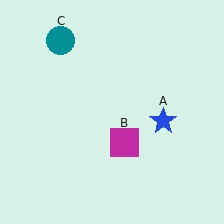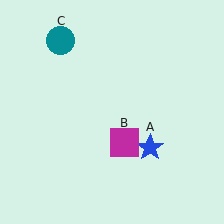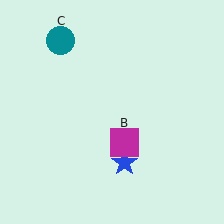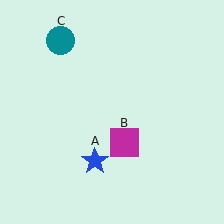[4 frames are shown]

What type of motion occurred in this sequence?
The blue star (object A) rotated clockwise around the center of the scene.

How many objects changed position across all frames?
1 object changed position: blue star (object A).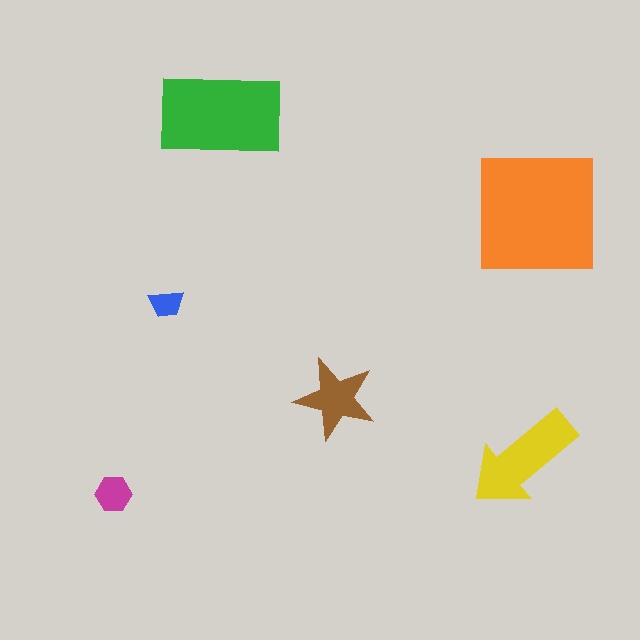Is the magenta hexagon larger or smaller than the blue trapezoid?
Larger.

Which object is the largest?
The orange square.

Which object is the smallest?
The blue trapezoid.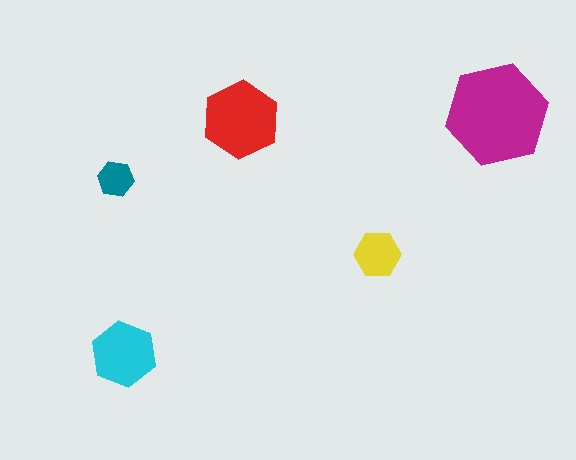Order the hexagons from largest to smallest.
the magenta one, the red one, the cyan one, the yellow one, the teal one.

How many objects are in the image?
There are 5 objects in the image.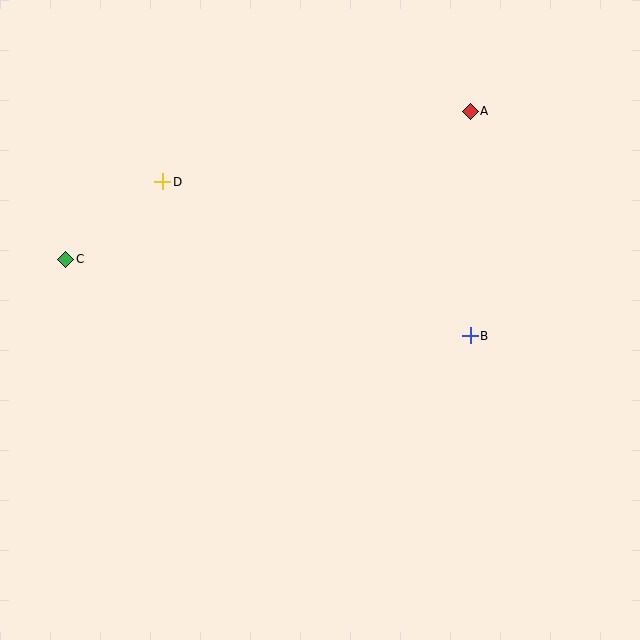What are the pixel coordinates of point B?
Point B is at (470, 336).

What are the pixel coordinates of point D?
Point D is at (163, 182).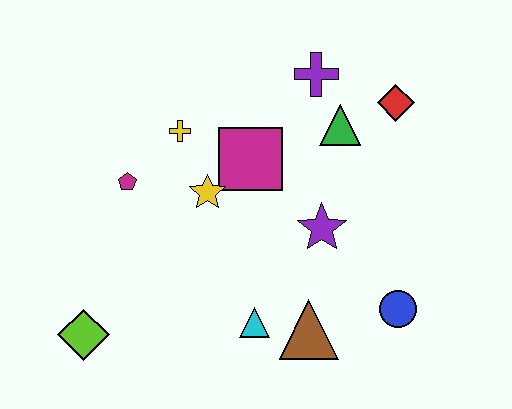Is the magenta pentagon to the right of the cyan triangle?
No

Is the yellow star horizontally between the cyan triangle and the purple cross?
No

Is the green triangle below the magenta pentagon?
No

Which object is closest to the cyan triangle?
The brown triangle is closest to the cyan triangle.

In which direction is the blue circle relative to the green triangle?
The blue circle is below the green triangle.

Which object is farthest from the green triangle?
The lime diamond is farthest from the green triangle.